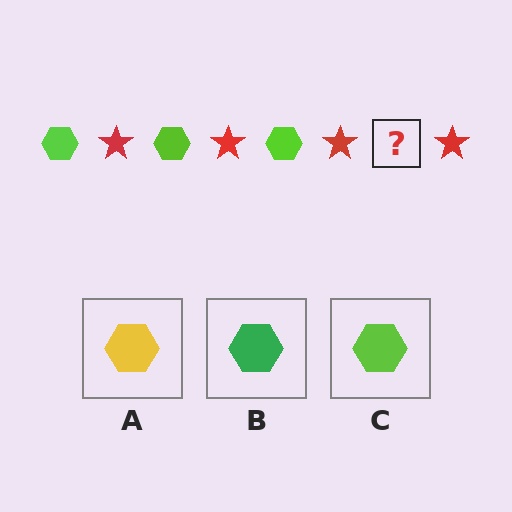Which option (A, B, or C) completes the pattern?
C.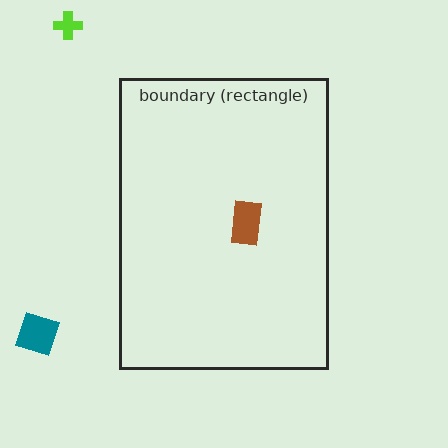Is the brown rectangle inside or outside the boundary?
Inside.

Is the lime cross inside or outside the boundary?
Outside.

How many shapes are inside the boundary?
1 inside, 2 outside.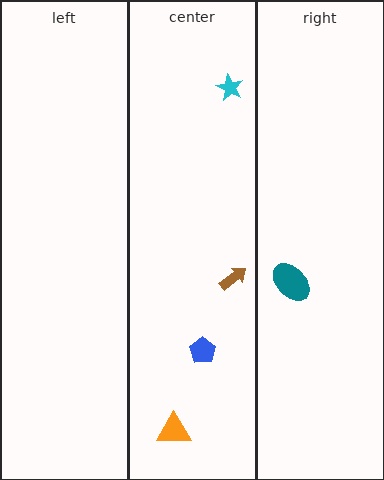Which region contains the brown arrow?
The center region.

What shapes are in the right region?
The teal ellipse.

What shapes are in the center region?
The cyan star, the brown arrow, the orange triangle, the blue pentagon.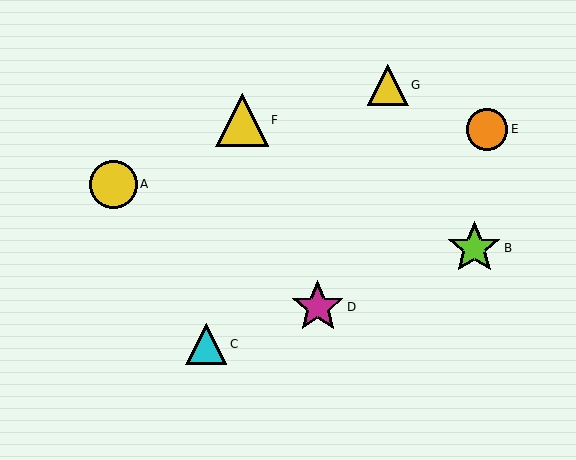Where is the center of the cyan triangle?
The center of the cyan triangle is at (206, 344).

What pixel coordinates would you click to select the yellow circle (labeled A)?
Click at (113, 184) to select the yellow circle A.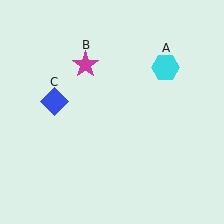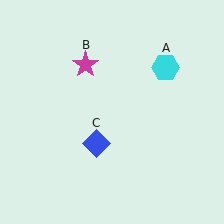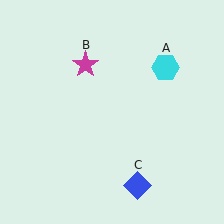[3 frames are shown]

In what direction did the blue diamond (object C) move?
The blue diamond (object C) moved down and to the right.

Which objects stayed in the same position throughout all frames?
Cyan hexagon (object A) and magenta star (object B) remained stationary.